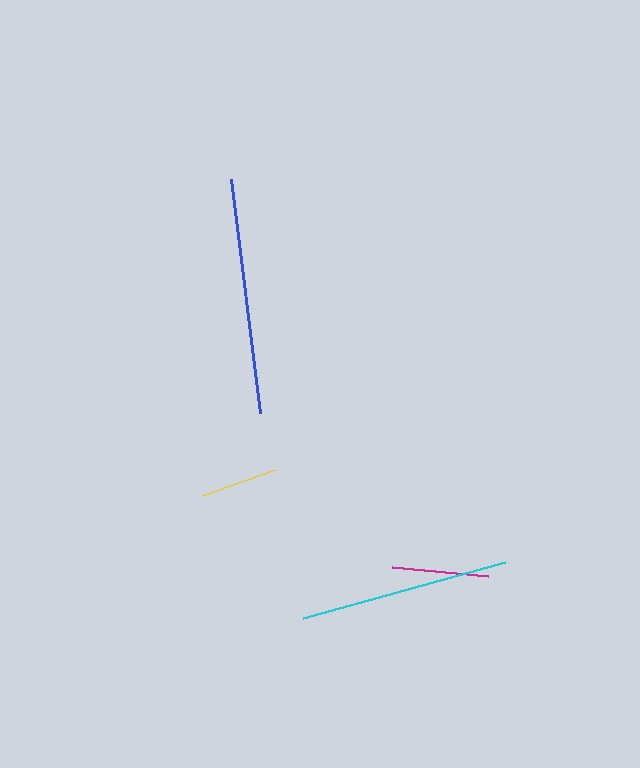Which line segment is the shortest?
The yellow line is the shortest at approximately 77 pixels.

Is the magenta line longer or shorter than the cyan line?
The cyan line is longer than the magenta line.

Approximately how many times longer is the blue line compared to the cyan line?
The blue line is approximately 1.1 times the length of the cyan line.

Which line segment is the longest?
The blue line is the longest at approximately 236 pixels.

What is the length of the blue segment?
The blue segment is approximately 236 pixels long.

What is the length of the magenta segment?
The magenta segment is approximately 96 pixels long.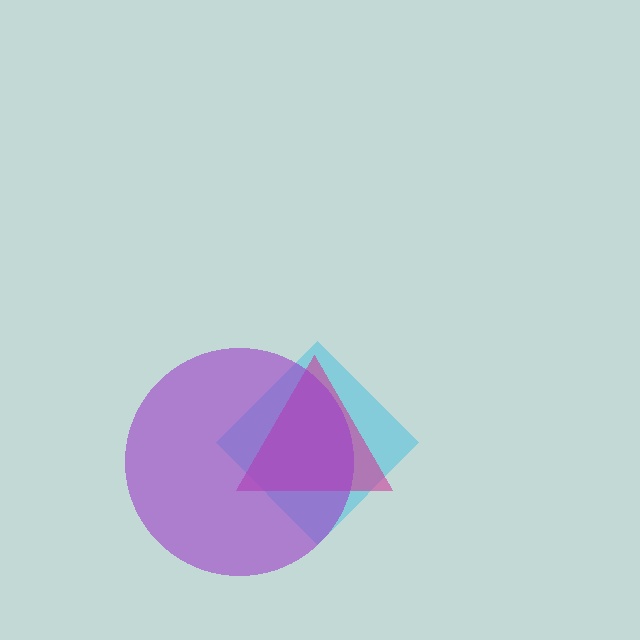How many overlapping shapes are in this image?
There are 3 overlapping shapes in the image.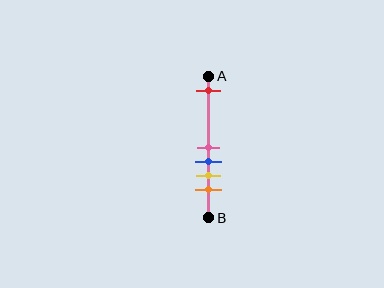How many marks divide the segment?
There are 5 marks dividing the segment.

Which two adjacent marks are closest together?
The pink and blue marks are the closest adjacent pair.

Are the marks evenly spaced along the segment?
No, the marks are not evenly spaced.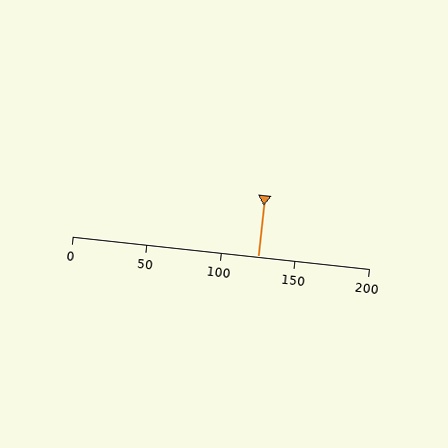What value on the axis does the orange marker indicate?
The marker indicates approximately 125.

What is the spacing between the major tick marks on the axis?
The major ticks are spaced 50 apart.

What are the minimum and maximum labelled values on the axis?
The axis runs from 0 to 200.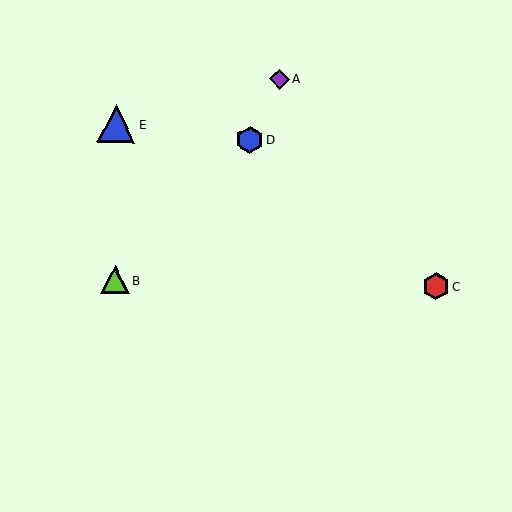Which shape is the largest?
The blue triangle (labeled E) is the largest.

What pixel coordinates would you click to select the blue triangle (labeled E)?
Click at (116, 124) to select the blue triangle E.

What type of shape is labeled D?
Shape D is a blue hexagon.